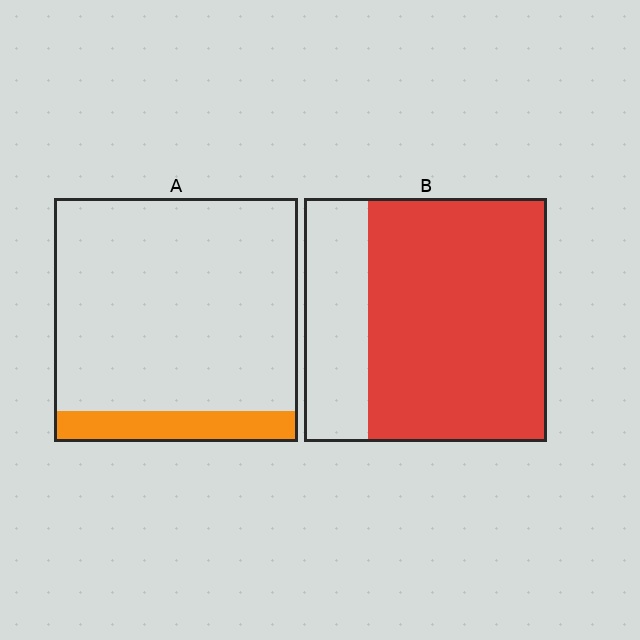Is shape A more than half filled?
No.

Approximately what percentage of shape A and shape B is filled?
A is approximately 15% and B is approximately 75%.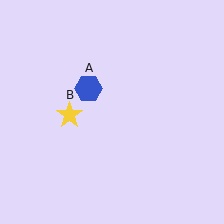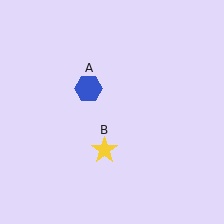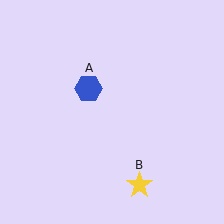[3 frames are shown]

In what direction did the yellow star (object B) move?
The yellow star (object B) moved down and to the right.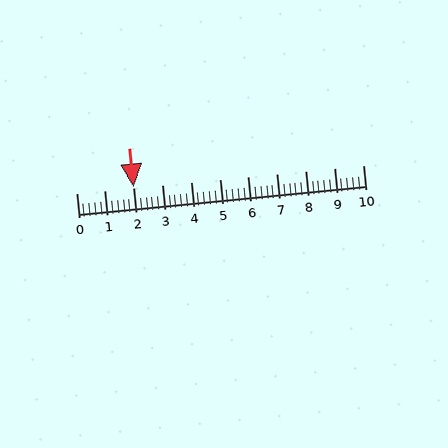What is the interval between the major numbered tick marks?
The major tick marks are spaced 1 units apart.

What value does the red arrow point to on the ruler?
The red arrow points to approximately 2.0.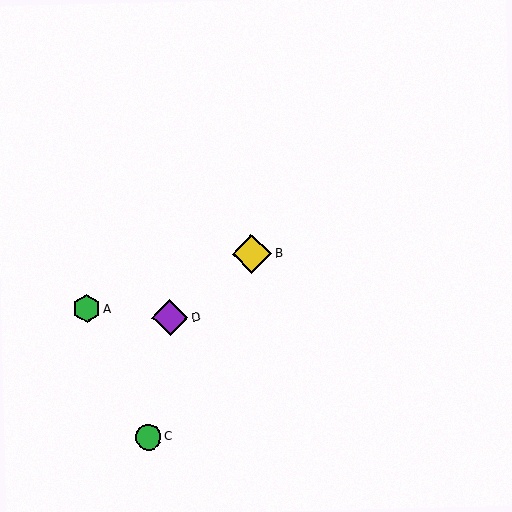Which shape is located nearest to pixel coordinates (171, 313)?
The purple diamond (labeled D) at (170, 318) is nearest to that location.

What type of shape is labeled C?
Shape C is a green circle.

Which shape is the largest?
The yellow diamond (labeled B) is the largest.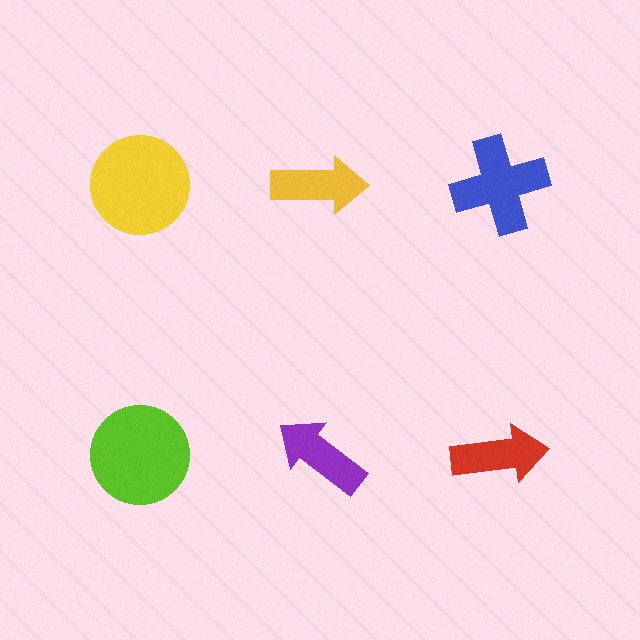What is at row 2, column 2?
A purple arrow.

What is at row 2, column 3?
A red arrow.